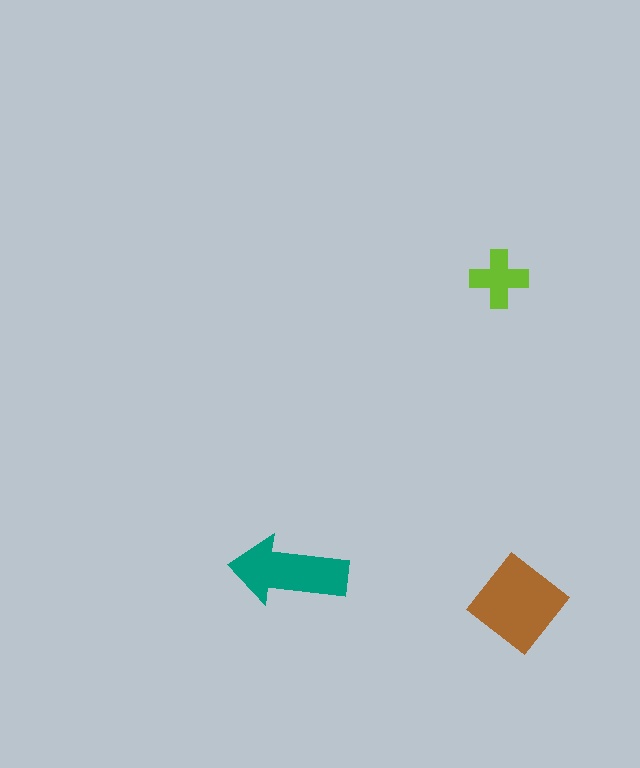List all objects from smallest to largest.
The lime cross, the teal arrow, the brown diamond.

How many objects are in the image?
There are 3 objects in the image.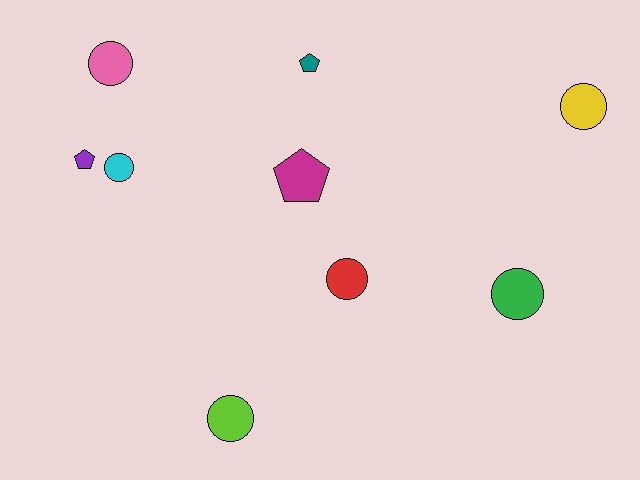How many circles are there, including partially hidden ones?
There are 6 circles.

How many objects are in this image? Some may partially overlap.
There are 9 objects.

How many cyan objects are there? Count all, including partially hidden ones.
There is 1 cyan object.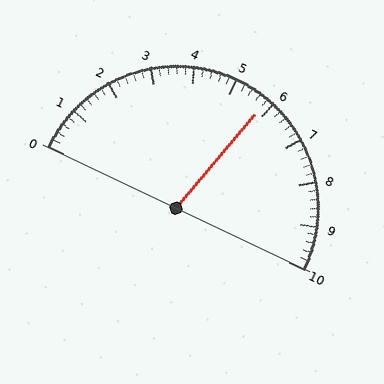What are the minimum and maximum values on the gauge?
The gauge ranges from 0 to 10.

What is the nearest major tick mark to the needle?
The nearest major tick mark is 6.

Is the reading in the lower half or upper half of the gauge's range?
The reading is in the upper half of the range (0 to 10).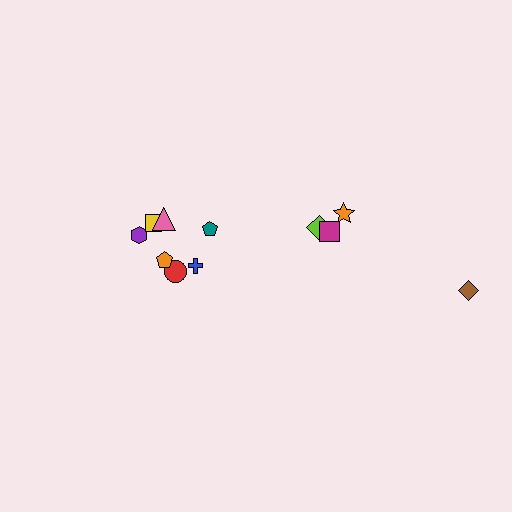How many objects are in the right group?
There are 4 objects.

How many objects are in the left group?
There are 7 objects.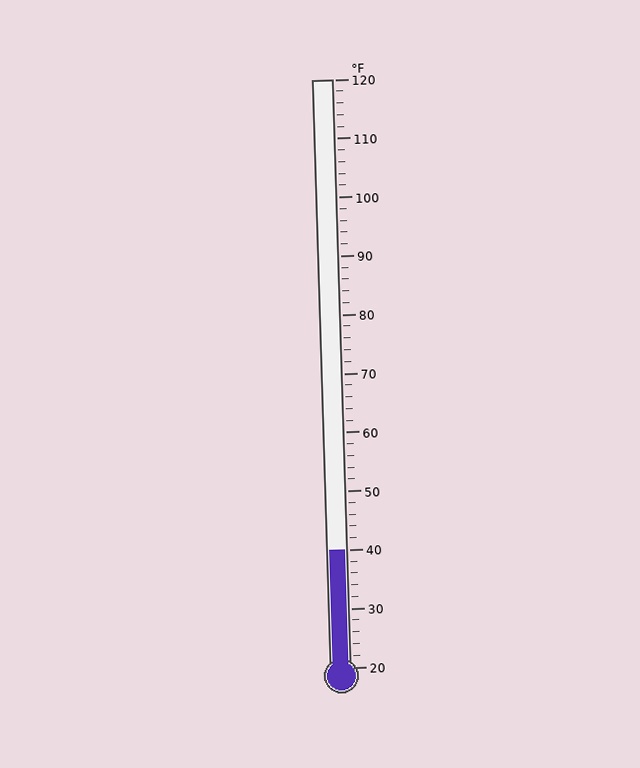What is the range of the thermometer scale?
The thermometer scale ranges from 20°F to 120°F.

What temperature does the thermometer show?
The thermometer shows approximately 40°F.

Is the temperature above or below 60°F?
The temperature is below 60°F.